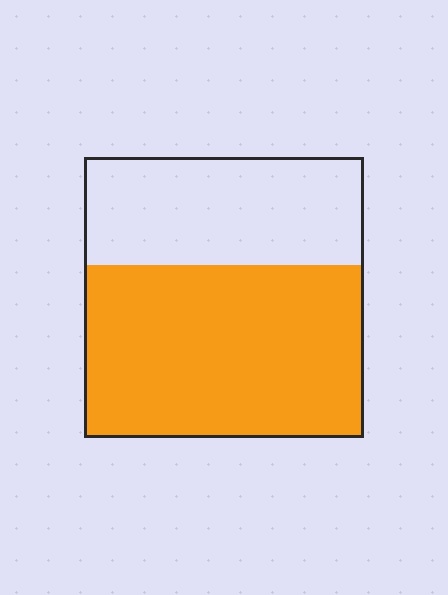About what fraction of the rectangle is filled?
About five eighths (5/8).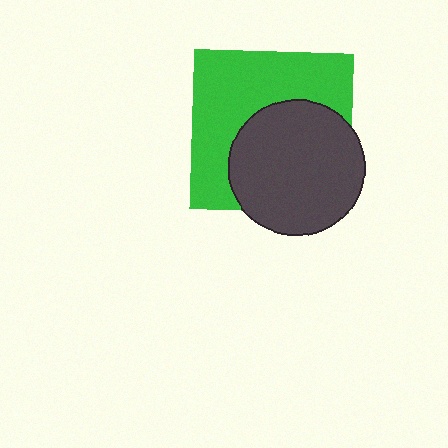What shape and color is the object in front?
The object in front is a dark gray circle.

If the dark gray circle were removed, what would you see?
You would see the complete green square.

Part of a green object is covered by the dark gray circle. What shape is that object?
It is a square.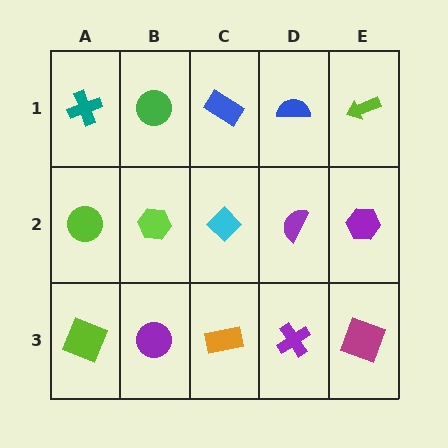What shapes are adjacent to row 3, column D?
A purple semicircle (row 2, column D), an orange rectangle (row 3, column C), a magenta square (row 3, column E).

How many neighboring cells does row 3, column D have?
3.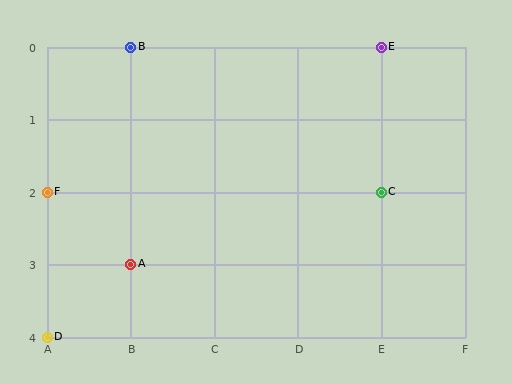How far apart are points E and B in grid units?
Points E and B are 3 columns apart.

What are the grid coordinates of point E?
Point E is at grid coordinates (E, 0).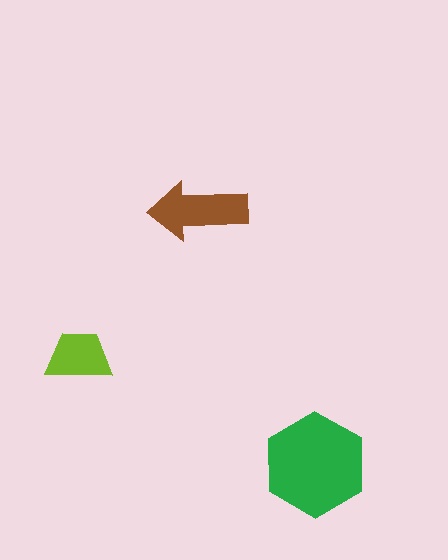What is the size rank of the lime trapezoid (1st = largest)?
3rd.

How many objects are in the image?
There are 3 objects in the image.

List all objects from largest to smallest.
The green hexagon, the brown arrow, the lime trapezoid.